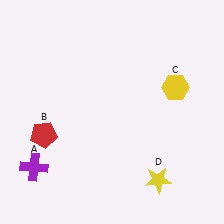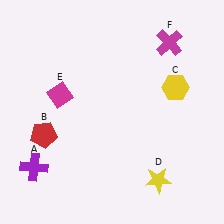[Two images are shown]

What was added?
A magenta diamond (E), a magenta cross (F) were added in Image 2.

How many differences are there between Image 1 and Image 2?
There are 2 differences between the two images.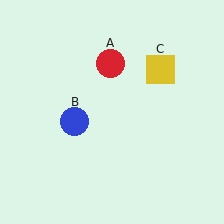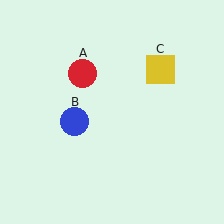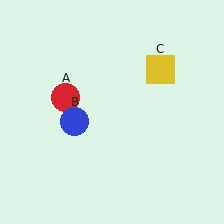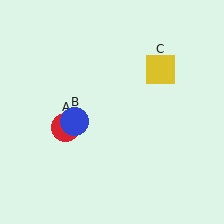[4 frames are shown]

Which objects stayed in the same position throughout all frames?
Blue circle (object B) and yellow square (object C) remained stationary.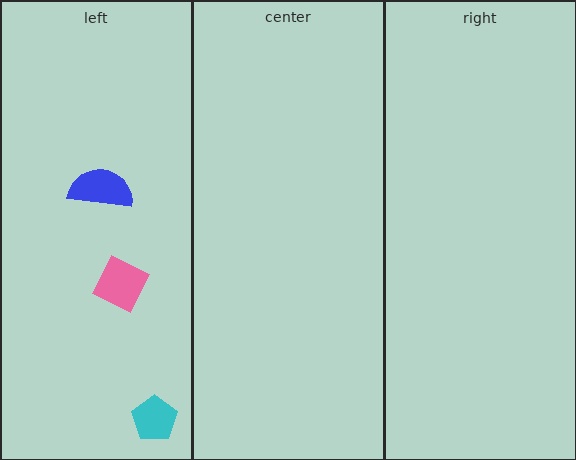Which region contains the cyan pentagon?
The left region.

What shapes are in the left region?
The blue semicircle, the cyan pentagon, the pink diamond.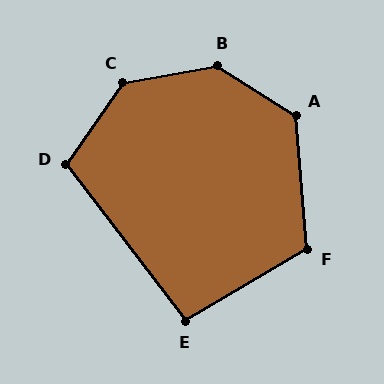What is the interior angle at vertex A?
Approximately 127 degrees (obtuse).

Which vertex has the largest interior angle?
B, at approximately 137 degrees.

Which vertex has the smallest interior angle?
E, at approximately 97 degrees.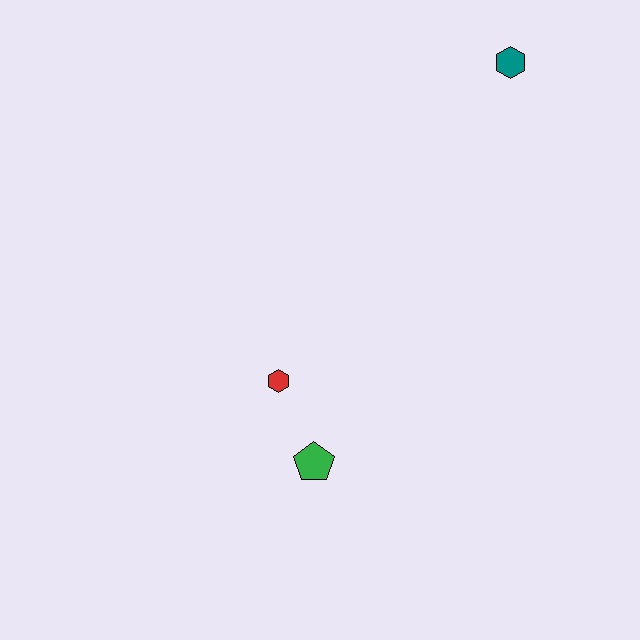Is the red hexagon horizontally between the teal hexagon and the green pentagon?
No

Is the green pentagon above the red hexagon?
No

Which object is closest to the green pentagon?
The red hexagon is closest to the green pentagon.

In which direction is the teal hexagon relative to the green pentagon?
The teal hexagon is above the green pentagon.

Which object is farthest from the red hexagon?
The teal hexagon is farthest from the red hexagon.